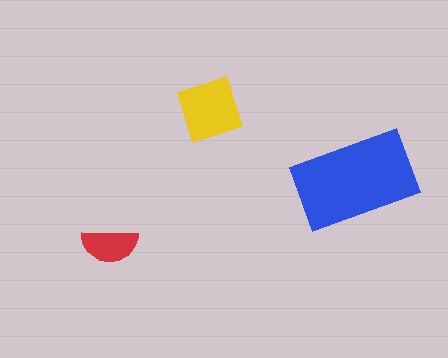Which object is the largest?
The blue rectangle.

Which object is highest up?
The yellow diamond is topmost.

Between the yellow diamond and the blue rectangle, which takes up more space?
The blue rectangle.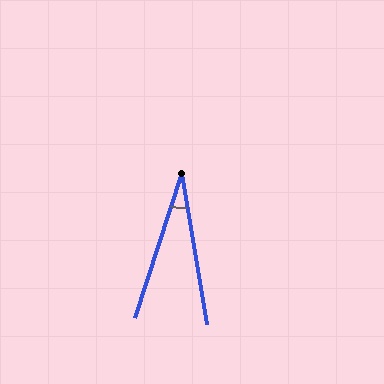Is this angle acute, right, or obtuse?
It is acute.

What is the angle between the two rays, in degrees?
Approximately 28 degrees.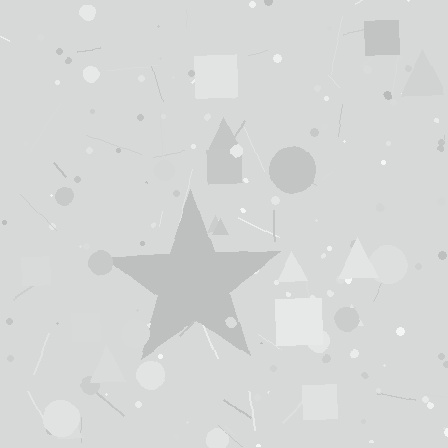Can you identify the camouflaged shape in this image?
The camouflaged shape is a star.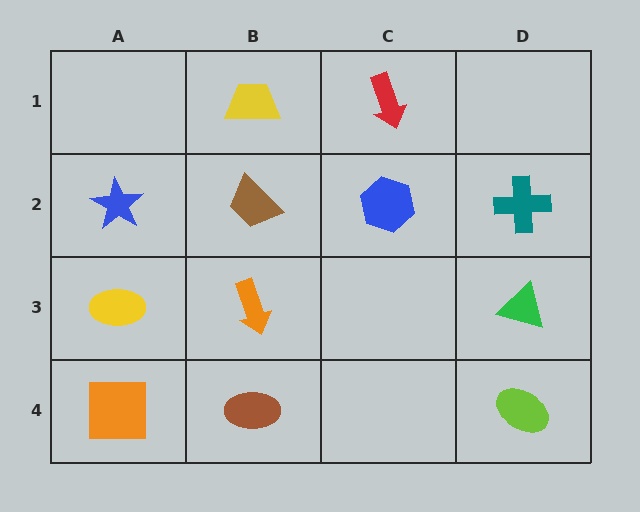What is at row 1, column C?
A red arrow.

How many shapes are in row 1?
2 shapes.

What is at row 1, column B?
A yellow trapezoid.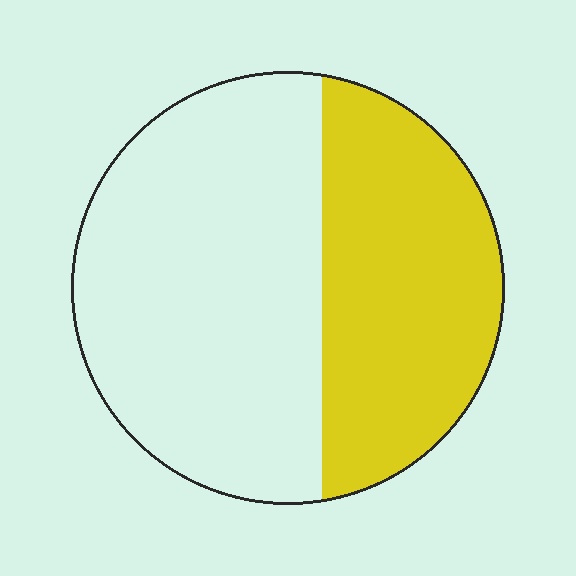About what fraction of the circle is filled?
About two fifths (2/5).